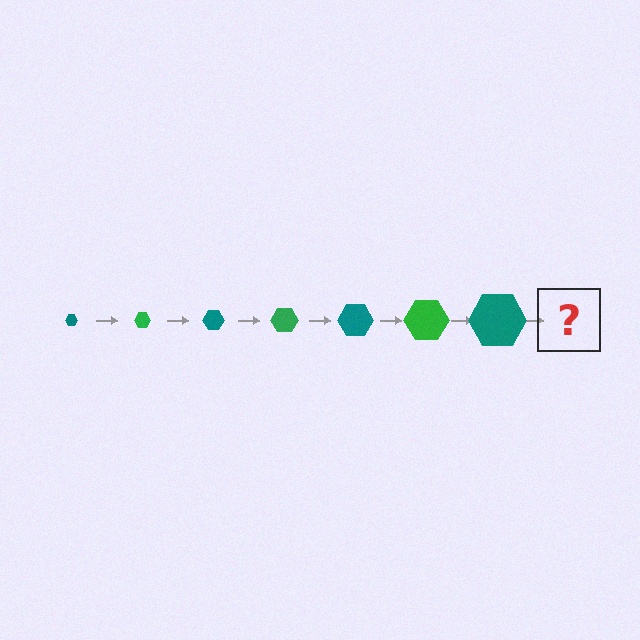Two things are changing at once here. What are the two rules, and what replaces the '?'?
The two rules are that the hexagon grows larger each step and the color cycles through teal and green. The '?' should be a green hexagon, larger than the previous one.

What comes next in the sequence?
The next element should be a green hexagon, larger than the previous one.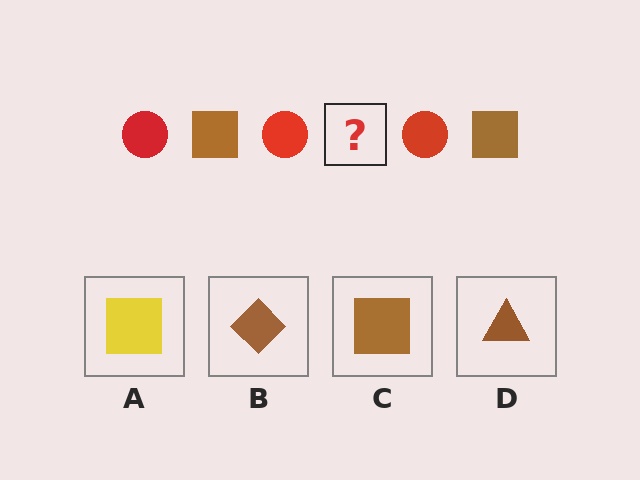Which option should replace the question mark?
Option C.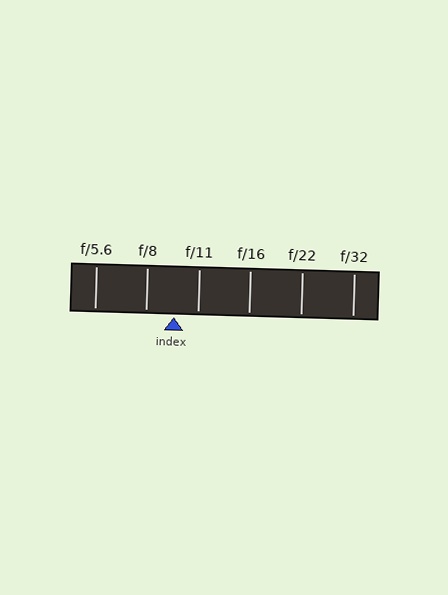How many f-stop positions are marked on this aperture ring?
There are 6 f-stop positions marked.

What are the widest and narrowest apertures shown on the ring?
The widest aperture shown is f/5.6 and the narrowest is f/32.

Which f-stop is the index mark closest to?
The index mark is closest to f/11.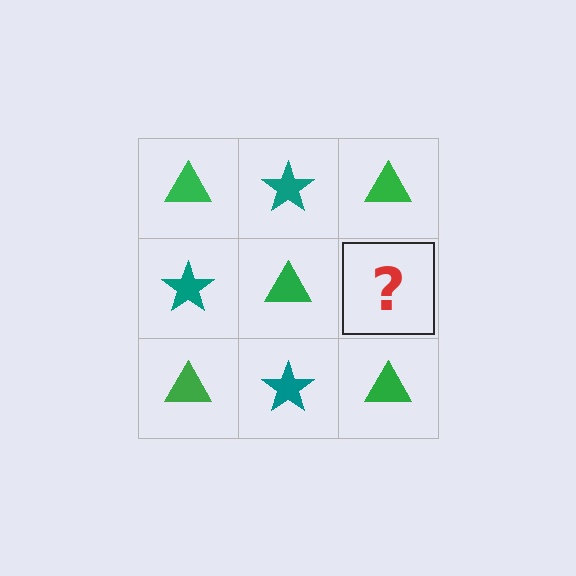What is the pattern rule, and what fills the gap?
The rule is that it alternates green triangle and teal star in a checkerboard pattern. The gap should be filled with a teal star.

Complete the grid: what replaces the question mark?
The question mark should be replaced with a teal star.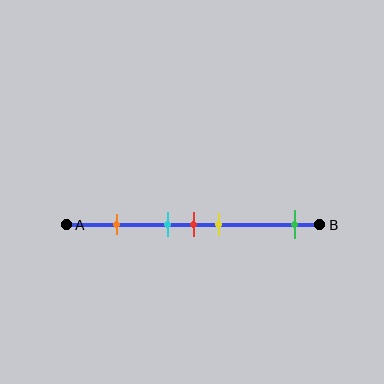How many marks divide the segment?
There are 5 marks dividing the segment.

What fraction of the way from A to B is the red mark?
The red mark is approximately 50% (0.5) of the way from A to B.